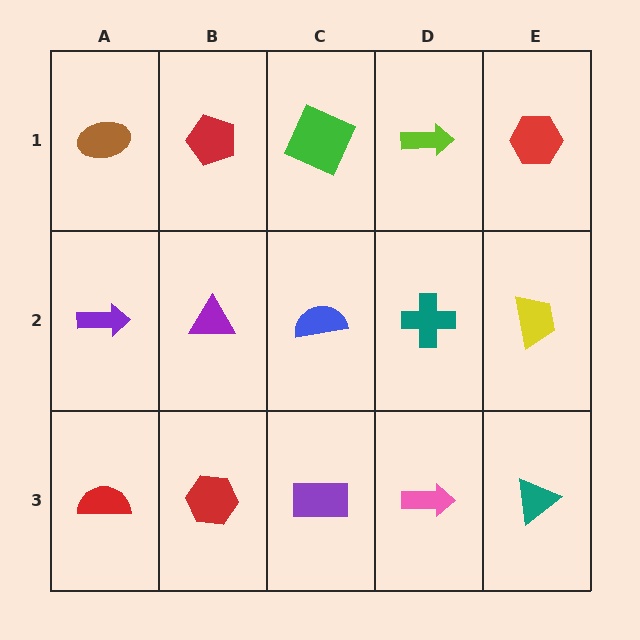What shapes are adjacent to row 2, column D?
A lime arrow (row 1, column D), a pink arrow (row 3, column D), a blue semicircle (row 2, column C), a yellow trapezoid (row 2, column E).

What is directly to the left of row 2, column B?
A purple arrow.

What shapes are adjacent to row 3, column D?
A teal cross (row 2, column D), a purple rectangle (row 3, column C), a teal triangle (row 3, column E).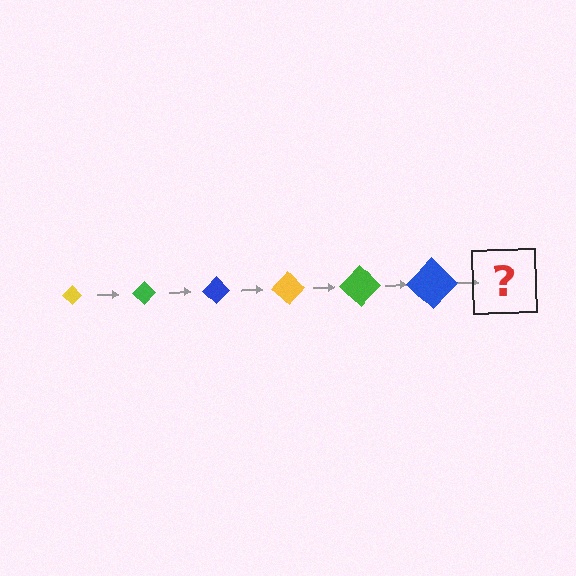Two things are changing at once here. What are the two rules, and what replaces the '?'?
The two rules are that the diamond grows larger each step and the color cycles through yellow, green, and blue. The '?' should be a yellow diamond, larger than the previous one.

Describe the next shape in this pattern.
It should be a yellow diamond, larger than the previous one.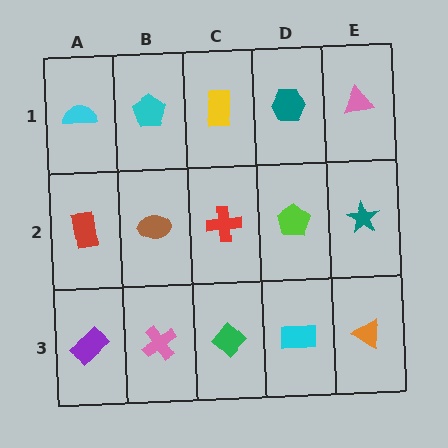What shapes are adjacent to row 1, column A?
A red rectangle (row 2, column A), a cyan pentagon (row 1, column B).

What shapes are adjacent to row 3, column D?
A lime pentagon (row 2, column D), a green diamond (row 3, column C), an orange triangle (row 3, column E).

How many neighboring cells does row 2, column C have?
4.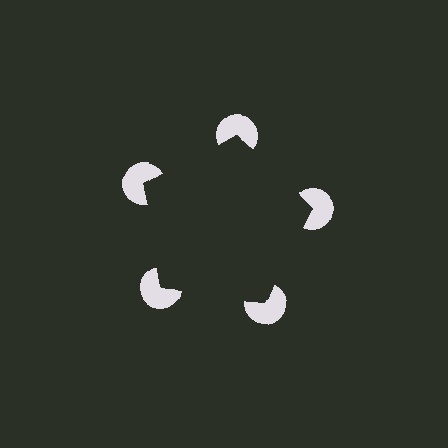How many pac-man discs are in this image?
There are 5 — one at each vertex of the illusory pentagon.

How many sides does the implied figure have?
5 sides.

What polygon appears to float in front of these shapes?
An illusory pentagon — its edges are inferred from the aligned wedge cuts in the pac-man discs, not physically drawn.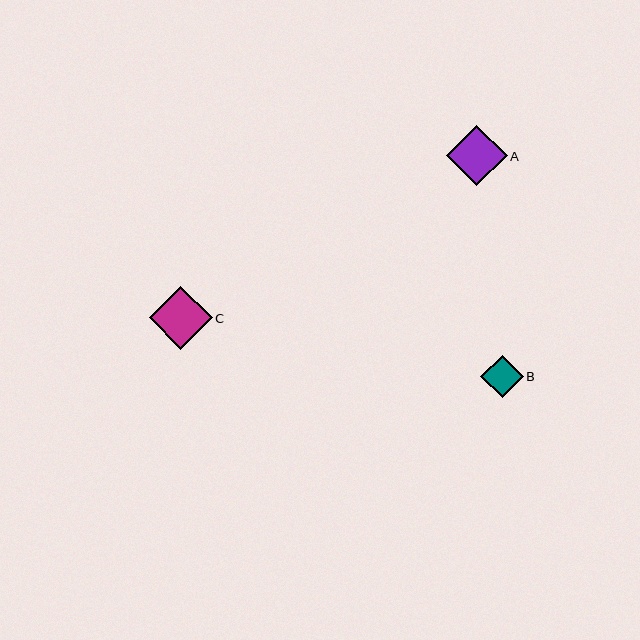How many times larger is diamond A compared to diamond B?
Diamond A is approximately 1.4 times the size of diamond B.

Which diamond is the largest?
Diamond C is the largest with a size of approximately 63 pixels.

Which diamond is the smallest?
Diamond B is the smallest with a size of approximately 42 pixels.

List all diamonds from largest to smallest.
From largest to smallest: C, A, B.